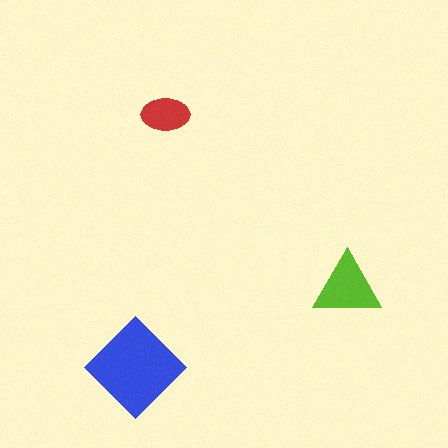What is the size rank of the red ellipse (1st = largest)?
3rd.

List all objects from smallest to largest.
The red ellipse, the lime triangle, the blue diamond.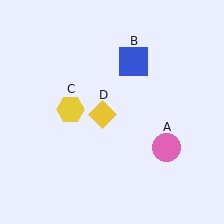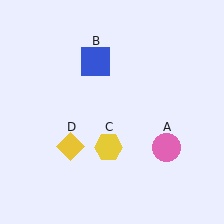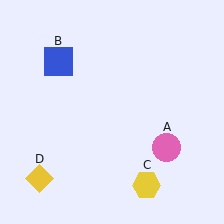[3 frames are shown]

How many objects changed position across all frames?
3 objects changed position: blue square (object B), yellow hexagon (object C), yellow diamond (object D).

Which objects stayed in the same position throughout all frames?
Pink circle (object A) remained stationary.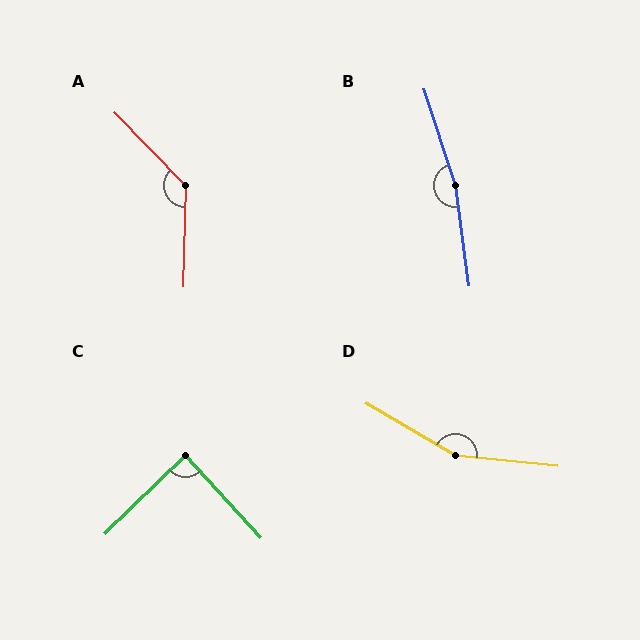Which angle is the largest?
B, at approximately 170 degrees.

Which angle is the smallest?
C, at approximately 88 degrees.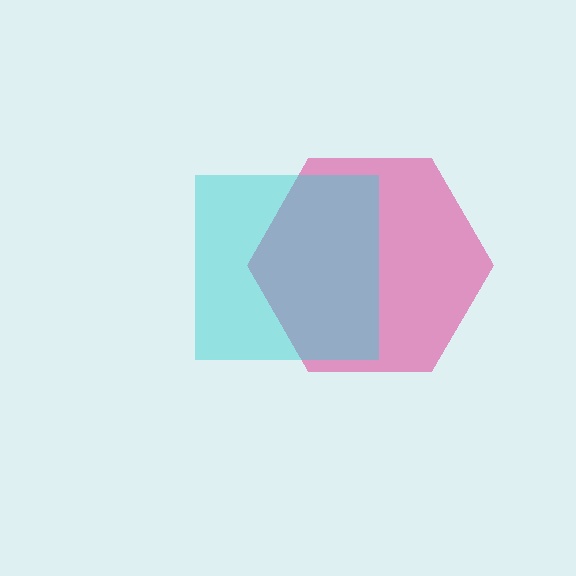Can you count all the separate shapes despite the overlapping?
Yes, there are 2 separate shapes.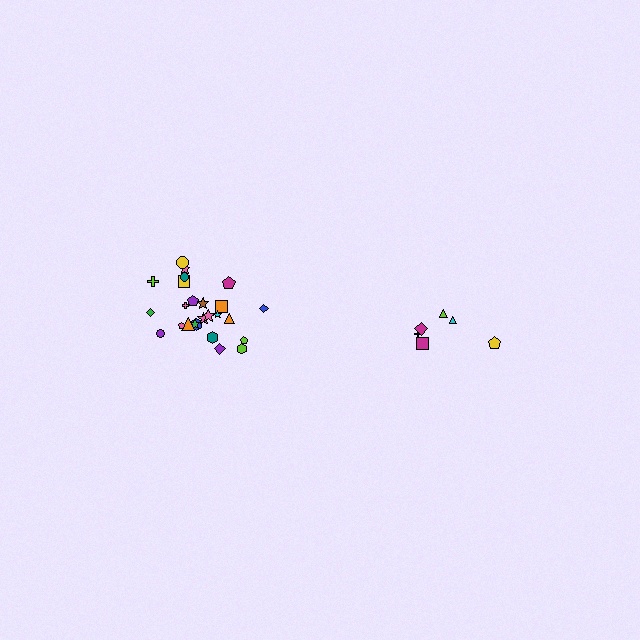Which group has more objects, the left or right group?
The left group.